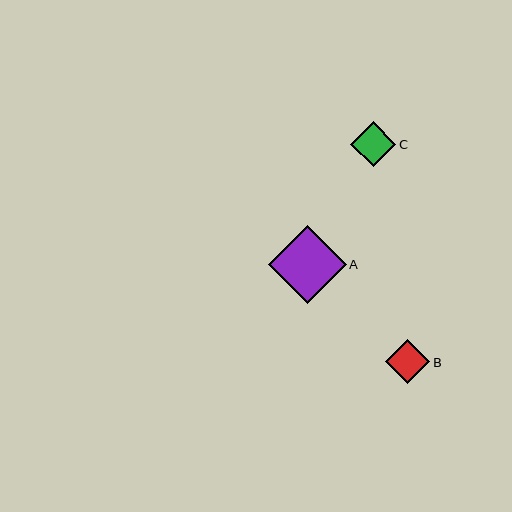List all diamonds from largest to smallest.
From largest to smallest: A, C, B.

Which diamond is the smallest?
Diamond B is the smallest with a size of approximately 44 pixels.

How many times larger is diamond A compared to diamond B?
Diamond A is approximately 1.8 times the size of diamond B.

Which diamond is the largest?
Diamond A is the largest with a size of approximately 78 pixels.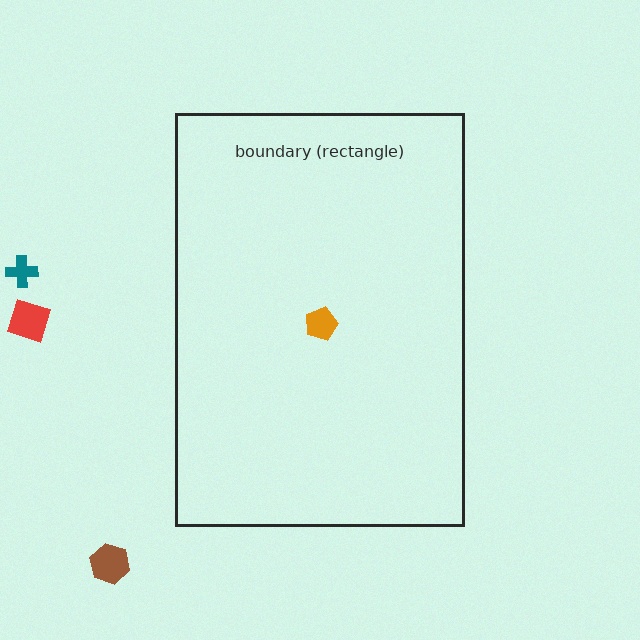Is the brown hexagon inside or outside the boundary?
Outside.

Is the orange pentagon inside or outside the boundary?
Inside.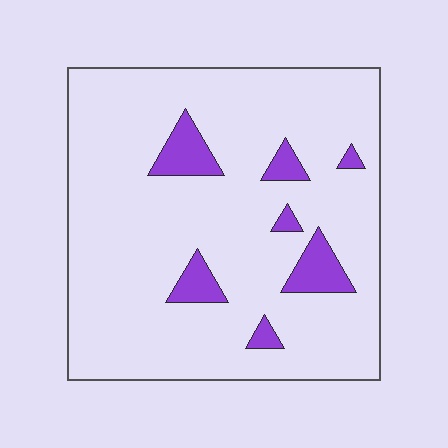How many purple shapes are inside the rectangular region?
7.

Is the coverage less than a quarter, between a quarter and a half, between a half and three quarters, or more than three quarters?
Less than a quarter.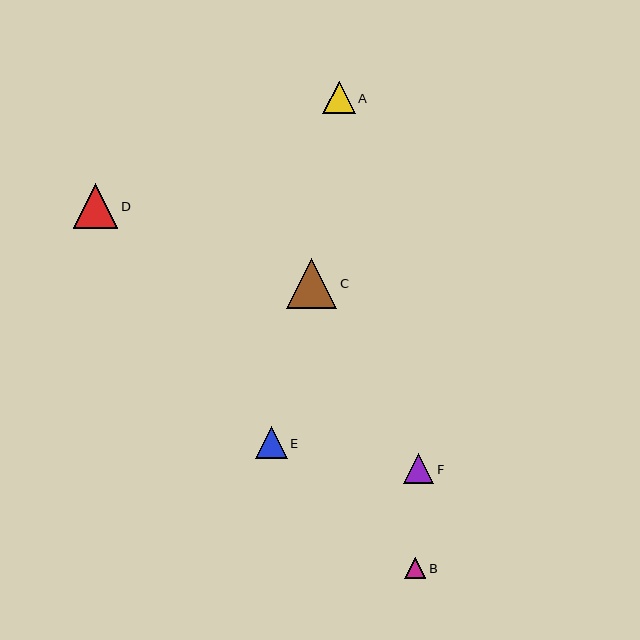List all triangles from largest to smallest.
From largest to smallest: C, D, A, E, F, B.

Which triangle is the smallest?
Triangle B is the smallest with a size of approximately 21 pixels.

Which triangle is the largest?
Triangle C is the largest with a size of approximately 50 pixels.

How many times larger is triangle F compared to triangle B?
Triangle F is approximately 1.4 times the size of triangle B.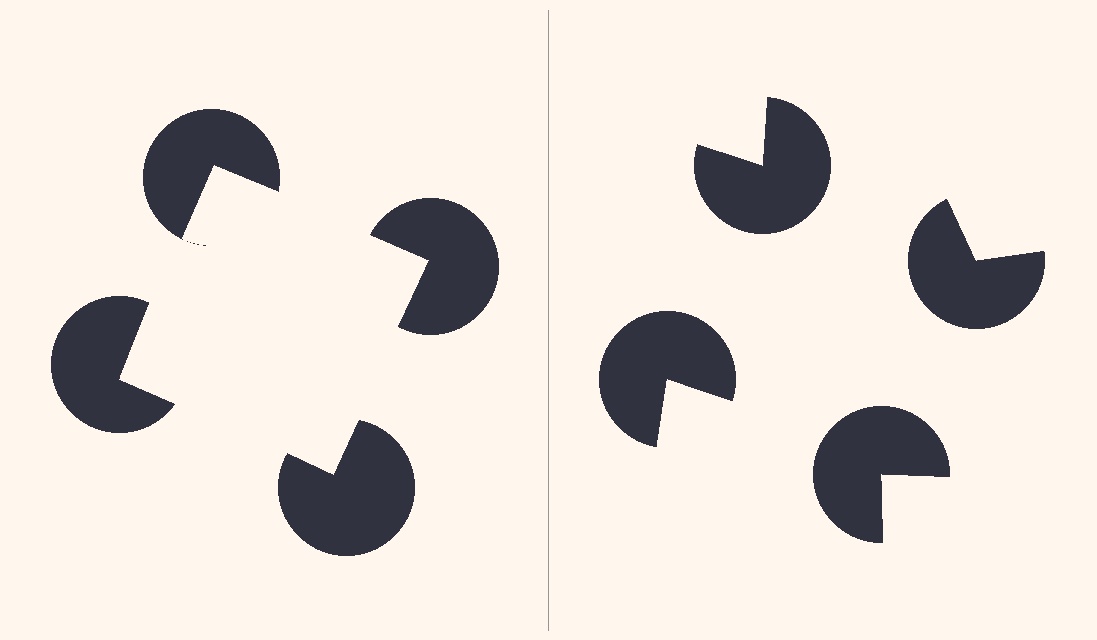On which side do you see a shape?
An illusory square appears on the left side. On the right side the wedge cuts are rotated, so no coherent shape forms.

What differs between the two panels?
The pac-man discs are positioned identically on both sides; only the wedge orientations differ. On the left they align to a square; on the right they are misaligned.